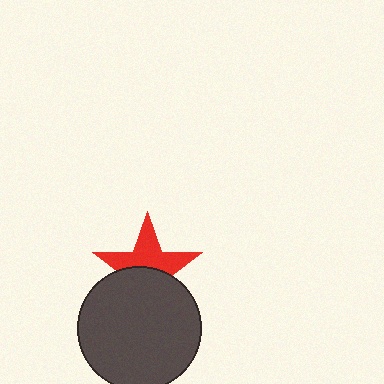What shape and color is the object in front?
The object in front is a dark gray circle.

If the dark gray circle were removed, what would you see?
You would see the complete red star.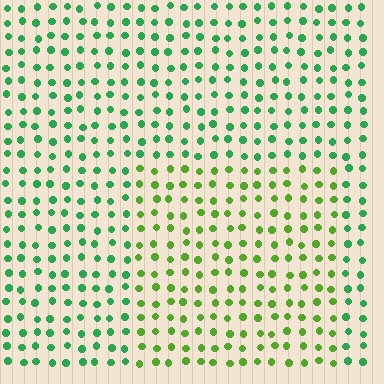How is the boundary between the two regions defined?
The boundary is defined purely by a slight shift in hue (about 39 degrees). Spacing, size, and orientation are identical on both sides.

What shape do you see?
I see a rectangle.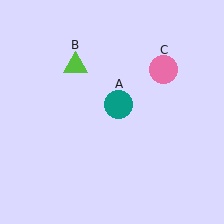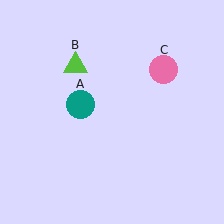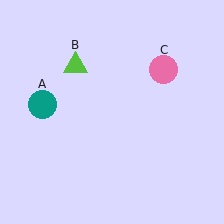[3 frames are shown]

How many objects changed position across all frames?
1 object changed position: teal circle (object A).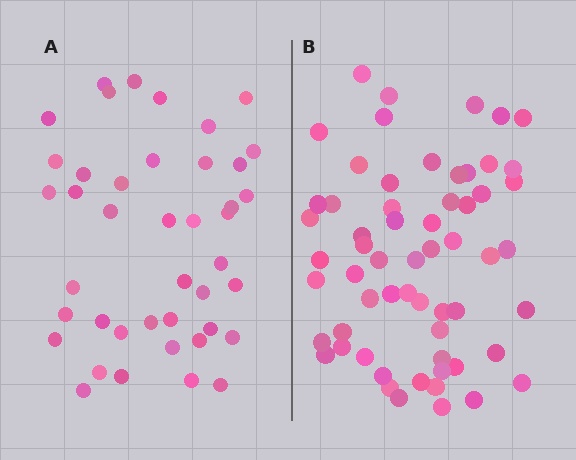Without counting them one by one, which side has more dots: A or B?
Region B (the right region) has more dots.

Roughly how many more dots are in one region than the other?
Region B has approximately 20 more dots than region A.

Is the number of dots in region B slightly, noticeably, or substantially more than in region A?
Region B has noticeably more, but not dramatically so. The ratio is roughly 1.4 to 1.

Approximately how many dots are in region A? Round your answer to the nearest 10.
About 40 dots. (The exact count is 42, which rounds to 40.)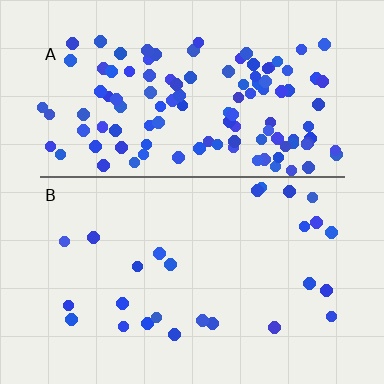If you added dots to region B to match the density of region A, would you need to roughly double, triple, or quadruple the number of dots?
Approximately quadruple.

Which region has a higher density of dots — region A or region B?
A (the top).